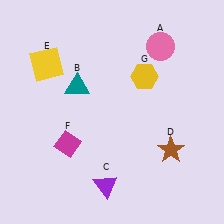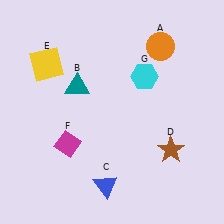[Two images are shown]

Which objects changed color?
A changed from pink to orange. C changed from purple to blue. G changed from yellow to cyan.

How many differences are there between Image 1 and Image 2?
There are 3 differences between the two images.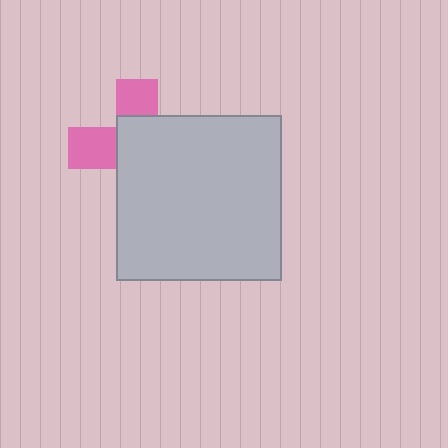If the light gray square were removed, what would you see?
You would see the complete pink cross.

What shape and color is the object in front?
The object in front is a light gray square.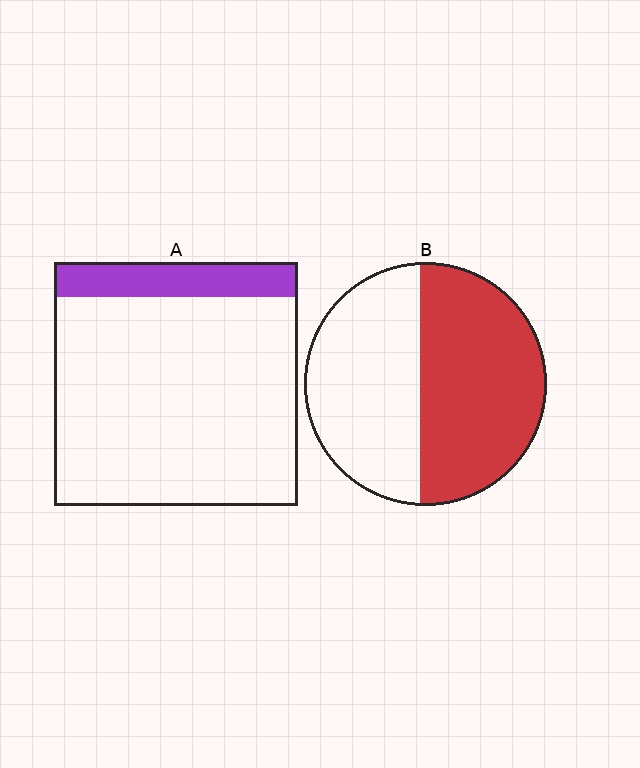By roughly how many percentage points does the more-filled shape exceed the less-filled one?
By roughly 40 percentage points (B over A).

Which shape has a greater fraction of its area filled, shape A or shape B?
Shape B.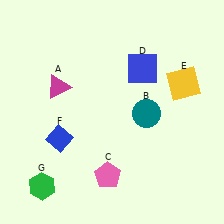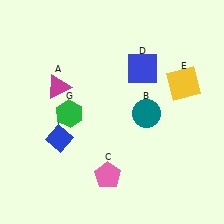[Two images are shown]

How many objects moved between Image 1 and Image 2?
1 object moved between the two images.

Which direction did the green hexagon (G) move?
The green hexagon (G) moved up.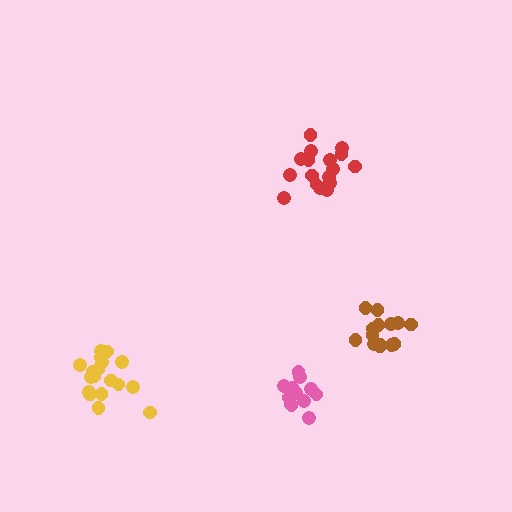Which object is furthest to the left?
The yellow cluster is leftmost.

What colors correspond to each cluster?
The clusters are colored: yellow, red, brown, pink.